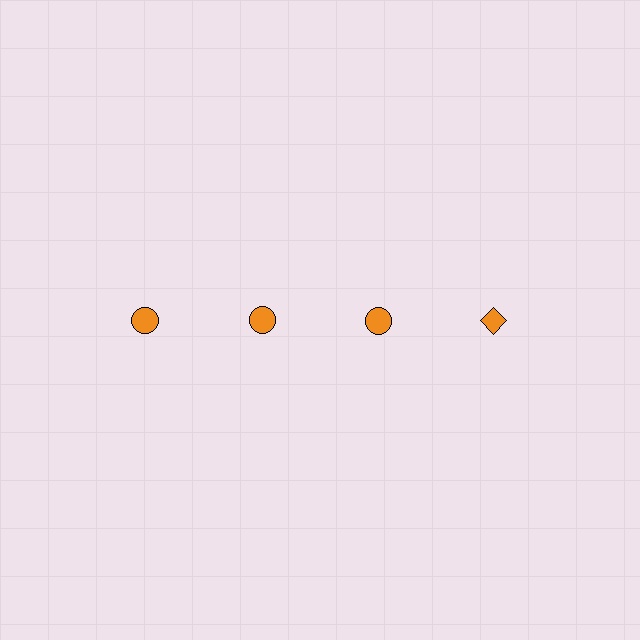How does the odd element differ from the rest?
It has a different shape: diamond instead of circle.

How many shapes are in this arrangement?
There are 4 shapes arranged in a grid pattern.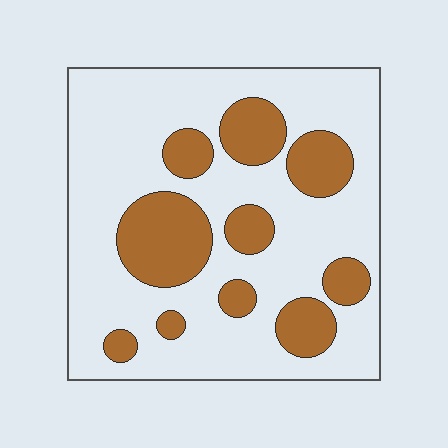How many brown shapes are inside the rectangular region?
10.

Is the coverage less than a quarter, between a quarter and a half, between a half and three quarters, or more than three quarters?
Between a quarter and a half.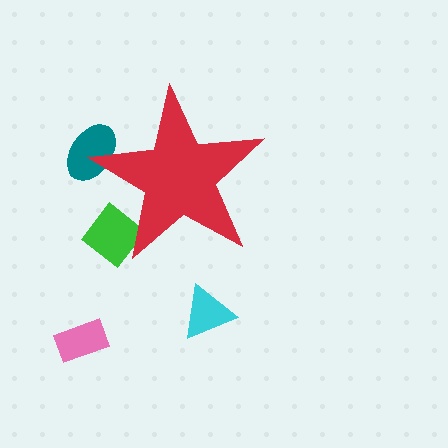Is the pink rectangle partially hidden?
No, the pink rectangle is fully visible.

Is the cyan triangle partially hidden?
No, the cyan triangle is fully visible.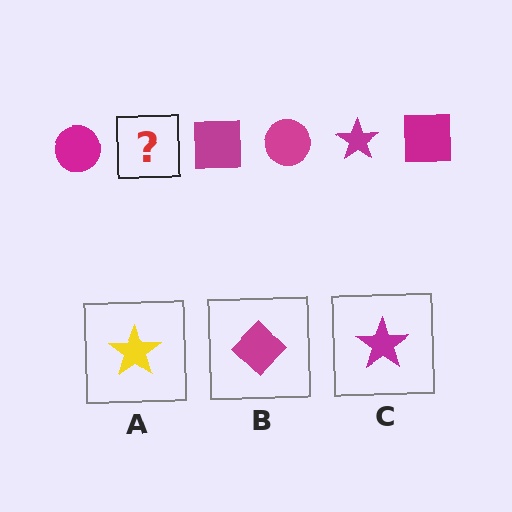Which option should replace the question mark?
Option C.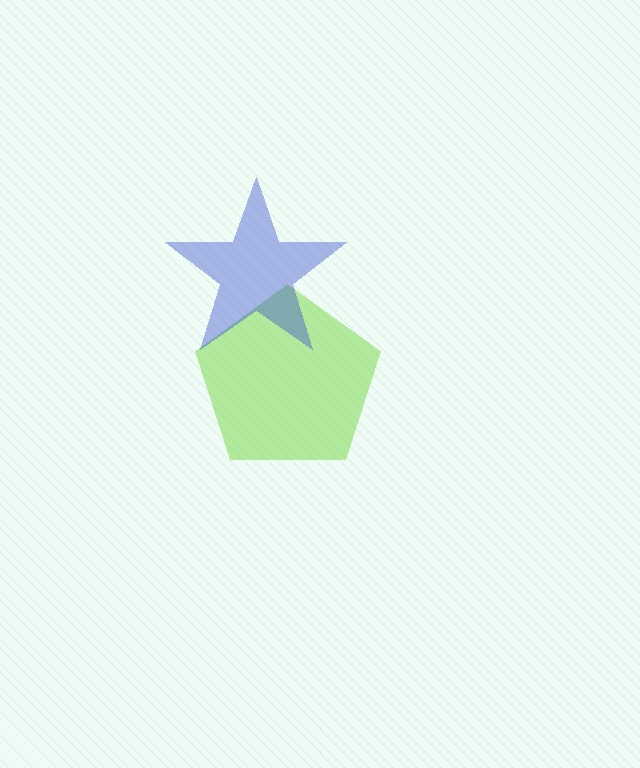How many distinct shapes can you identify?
There are 2 distinct shapes: a lime pentagon, a blue star.